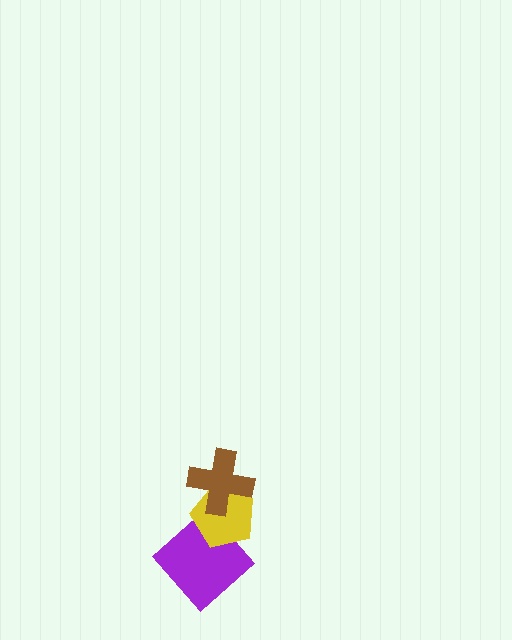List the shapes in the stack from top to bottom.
From top to bottom: the brown cross, the yellow pentagon, the purple diamond.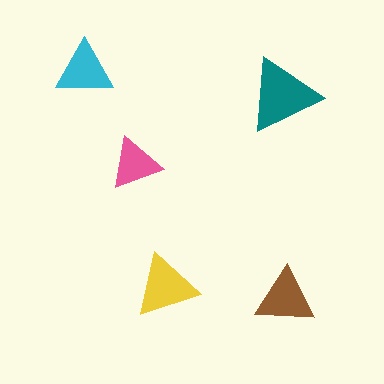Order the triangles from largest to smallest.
the teal one, the yellow one, the brown one, the cyan one, the pink one.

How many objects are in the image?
There are 5 objects in the image.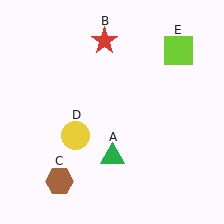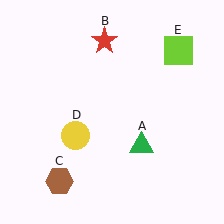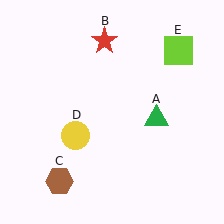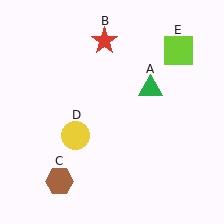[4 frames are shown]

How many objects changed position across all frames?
1 object changed position: green triangle (object A).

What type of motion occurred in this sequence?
The green triangle (object A) rotated counterclockwise around the center of the scene.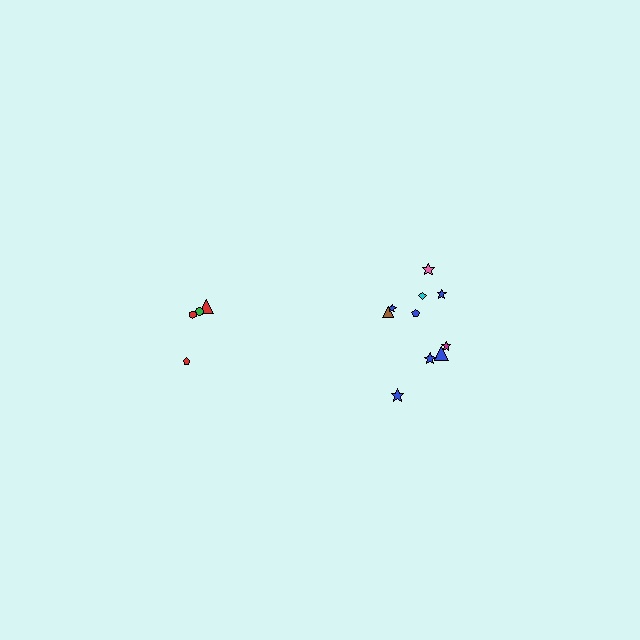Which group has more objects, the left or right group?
The right group.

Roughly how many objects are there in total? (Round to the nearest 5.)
Roughly 15 objects in total.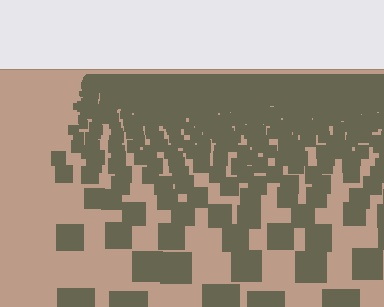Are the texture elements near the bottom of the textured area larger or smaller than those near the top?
Larger. Near the bottom, elements are closer to the viewer and appear at a bigger on-screen size.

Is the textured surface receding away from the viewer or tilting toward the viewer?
The surface is receding away from the viewer. Texture elements get smaller and denser toward the top.